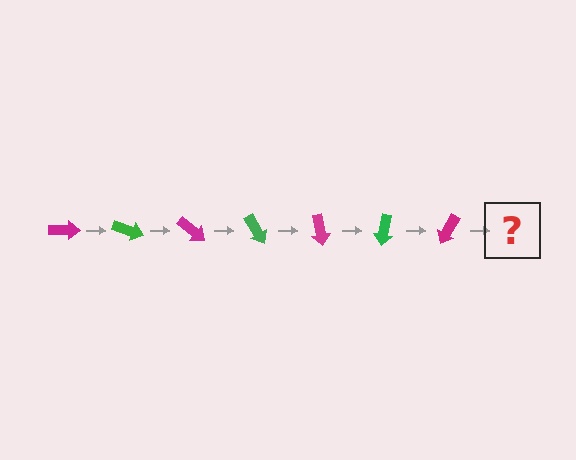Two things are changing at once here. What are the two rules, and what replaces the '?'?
The two rules are that it rotates 20 degrees each step and the color cycles through magenta and green. The '?' should be a green arrow, rotated 140 degrees from the start.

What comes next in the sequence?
The next element should be a green arrow, rotated 140 degrees from the start.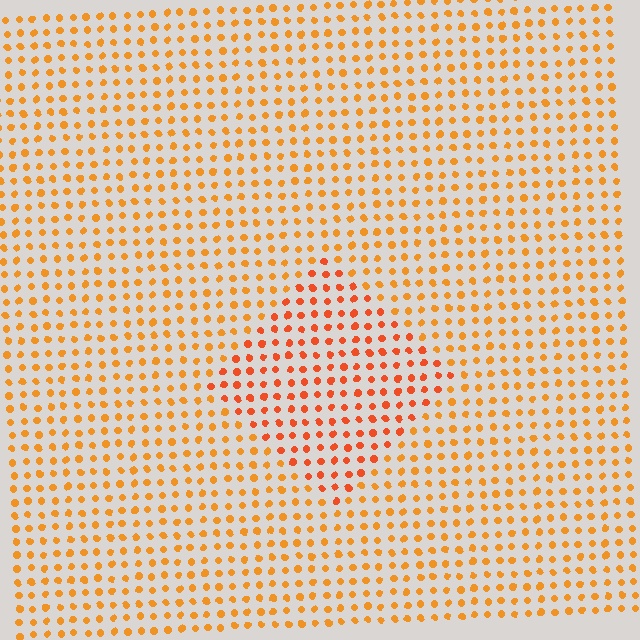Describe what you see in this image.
The image is filled with small orange elements in a uniform arrangement. A diamond-shaped region is visible where the elements are tinted to a slightly different hue, forming a subtle color boundary.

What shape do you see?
I see a diamond.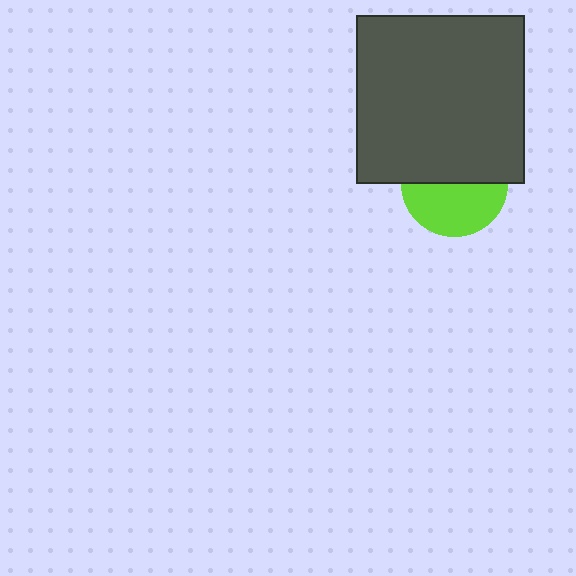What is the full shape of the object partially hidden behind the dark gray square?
The partially hidden object is a lime circle.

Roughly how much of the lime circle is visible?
About half of it is visible (roughly 51%).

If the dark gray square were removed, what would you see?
You would see the complete lime circle.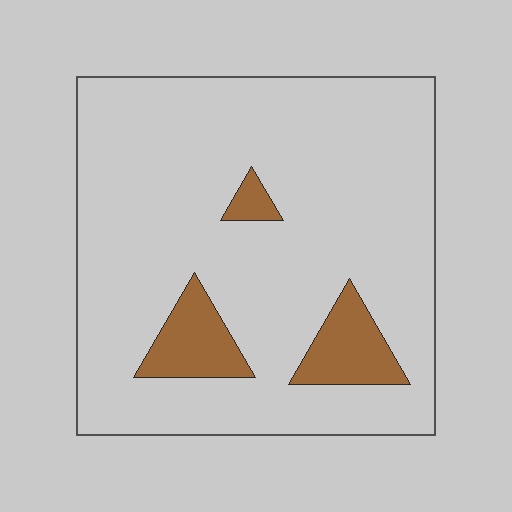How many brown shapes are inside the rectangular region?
3.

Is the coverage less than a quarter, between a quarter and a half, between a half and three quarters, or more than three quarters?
Less than a quarter.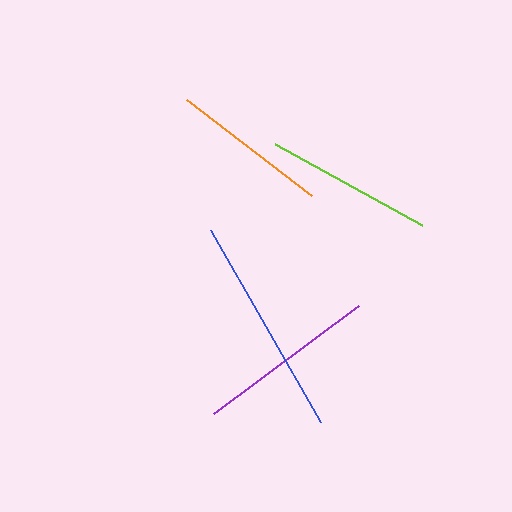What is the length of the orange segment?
The orange segment is approximately 158 pixels long.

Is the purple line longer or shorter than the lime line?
The purple line is longer than the lime line.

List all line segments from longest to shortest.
From longest to shortest: blue, purple, lime, orange.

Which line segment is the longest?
The blue line is the longest at approximately 221 pixels.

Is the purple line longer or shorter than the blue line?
The blue line is longer than the purple line.